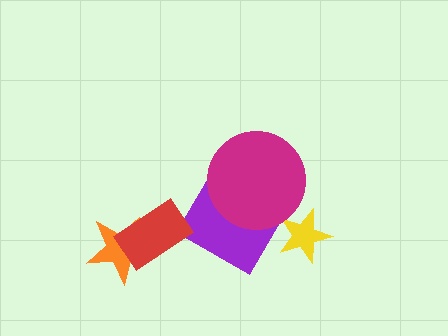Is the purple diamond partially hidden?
Yes, it is partially covered by another shape.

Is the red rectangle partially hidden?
No, no other shape covers it.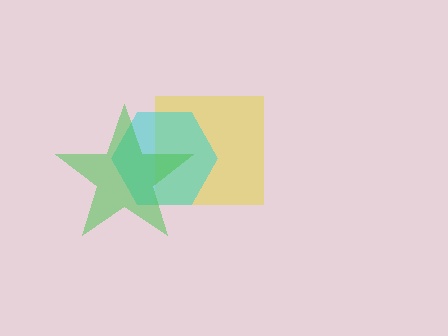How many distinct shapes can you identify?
There are 3 distinct shapes: a yellow square, a cyan hexagon, a green star.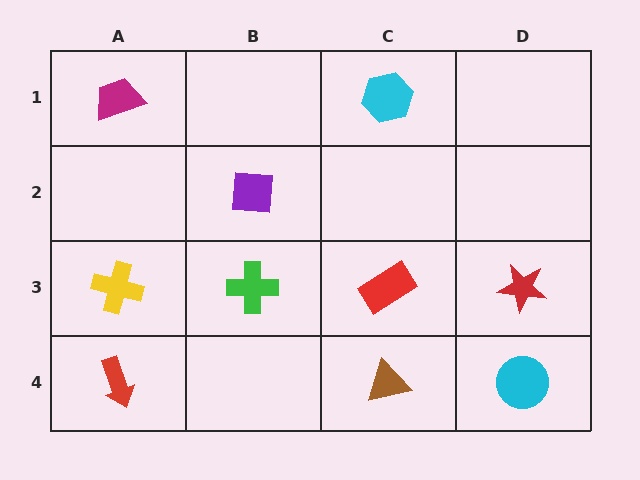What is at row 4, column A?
A red arrow.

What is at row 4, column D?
A cyan circle.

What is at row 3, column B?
A green cross.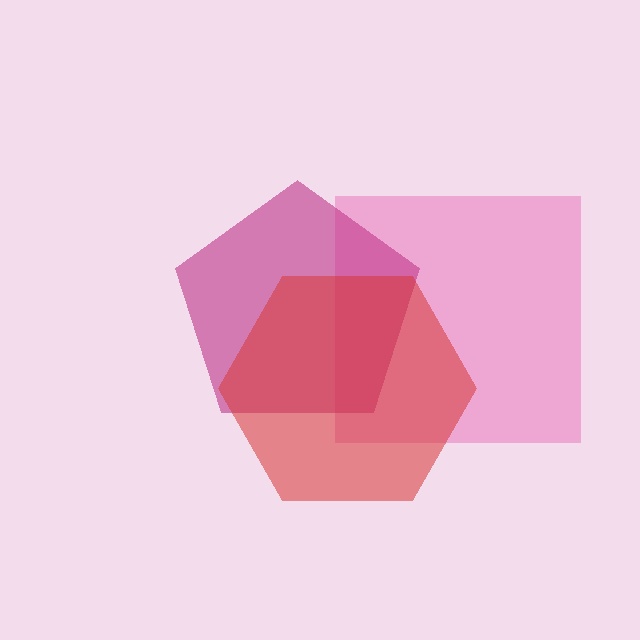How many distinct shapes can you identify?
There are 3 distinct shapes: a pink square, a magenta pentagon, a red hexagon.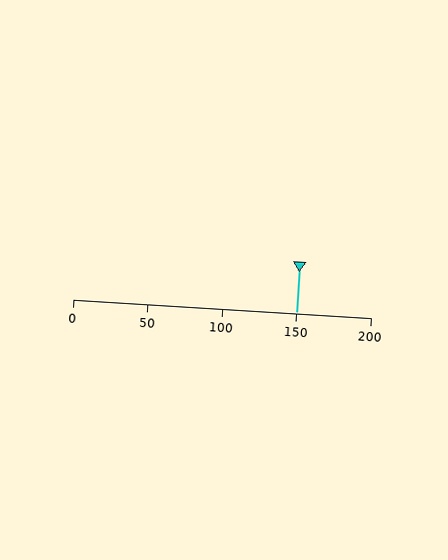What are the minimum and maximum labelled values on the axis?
The axis runs from 0 to 200.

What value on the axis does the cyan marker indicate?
The marker indicates approximately 150.